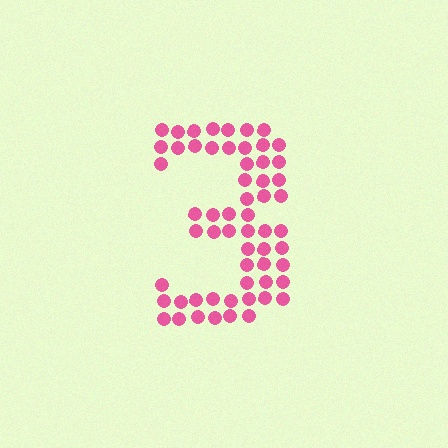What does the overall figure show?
The overall figure shows the digit 3.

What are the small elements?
The small elements are circles.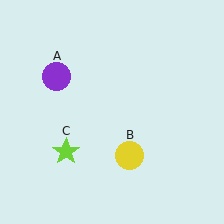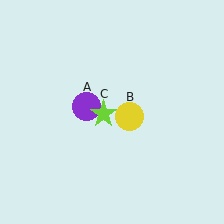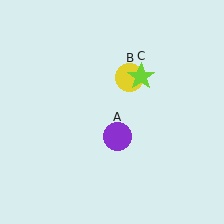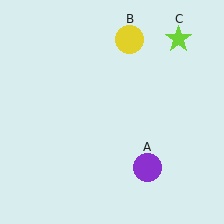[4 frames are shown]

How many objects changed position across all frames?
3 objects changed position: purple circle (object A), yellow circle (object B), lime star (object C).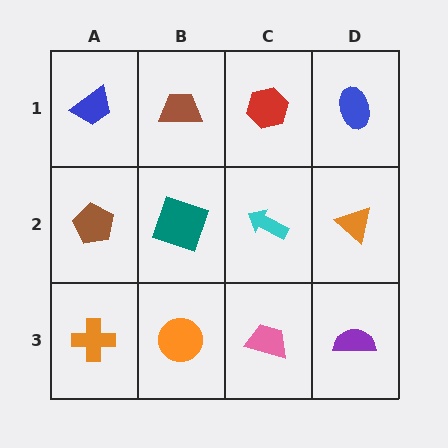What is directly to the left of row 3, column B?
An orange cross.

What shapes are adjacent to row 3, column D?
An orange triangle (row 2, column D), a pink trapezoid (row 3, column C).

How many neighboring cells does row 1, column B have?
3.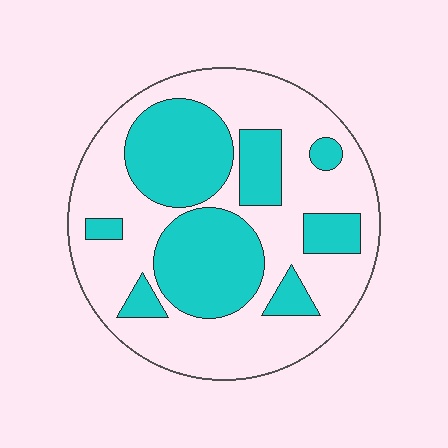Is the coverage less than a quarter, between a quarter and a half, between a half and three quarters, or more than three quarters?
Between a quarter and a half.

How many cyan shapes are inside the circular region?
8.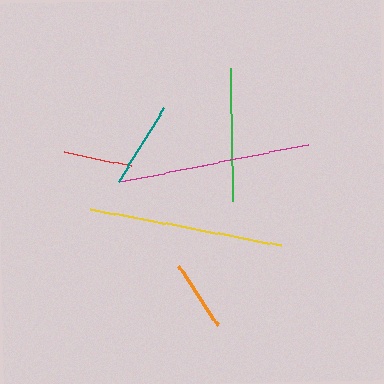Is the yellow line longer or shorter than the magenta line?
The yellow line is longer than the magenta line.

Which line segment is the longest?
The yellow line is the longest at approximately 194 pixels.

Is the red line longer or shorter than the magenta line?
The magenta line is longer than the red line.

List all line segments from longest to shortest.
From longest to shortest: yellow, magenta, green, teal, orange, red.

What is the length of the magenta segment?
The magenta segment is approximately 193 pixels long.